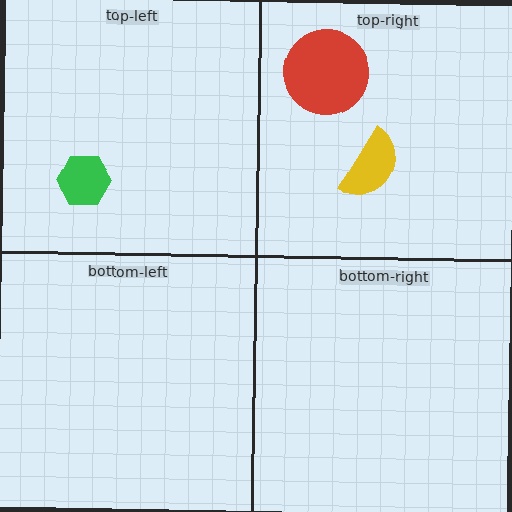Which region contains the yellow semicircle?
The top-right region.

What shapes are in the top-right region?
The yellow semicircle, the red circle.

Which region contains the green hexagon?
The top-left region.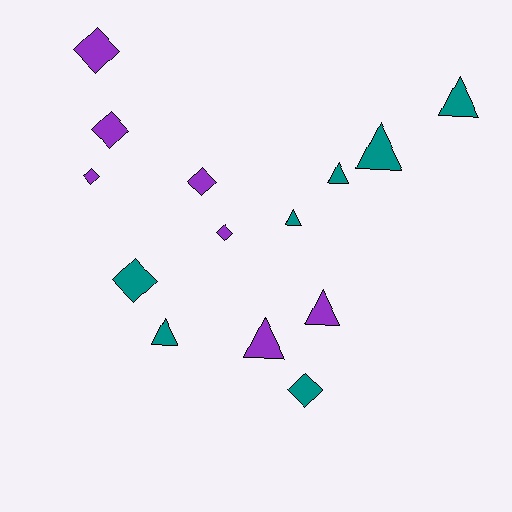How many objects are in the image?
There are 14 objects.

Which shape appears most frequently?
Diamond, with 7 objects.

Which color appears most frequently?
Purple, with 7 objects.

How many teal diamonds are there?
There are 2 teal diamonds.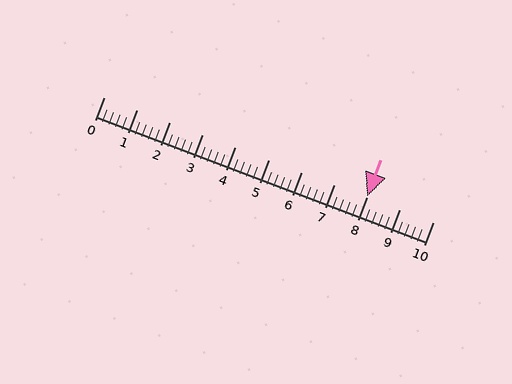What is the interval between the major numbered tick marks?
The major tick marks are spaced 1 units apart.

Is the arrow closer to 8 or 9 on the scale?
The arrow is closer to 8.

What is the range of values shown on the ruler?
The ruler shows values from 0 to 10.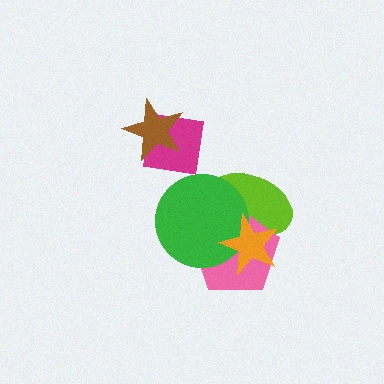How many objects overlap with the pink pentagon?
3 objects overlap with the pink pentagon.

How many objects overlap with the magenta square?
1 object overlaps with the magenta square.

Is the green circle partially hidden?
Yes, it is partially covered by another shape.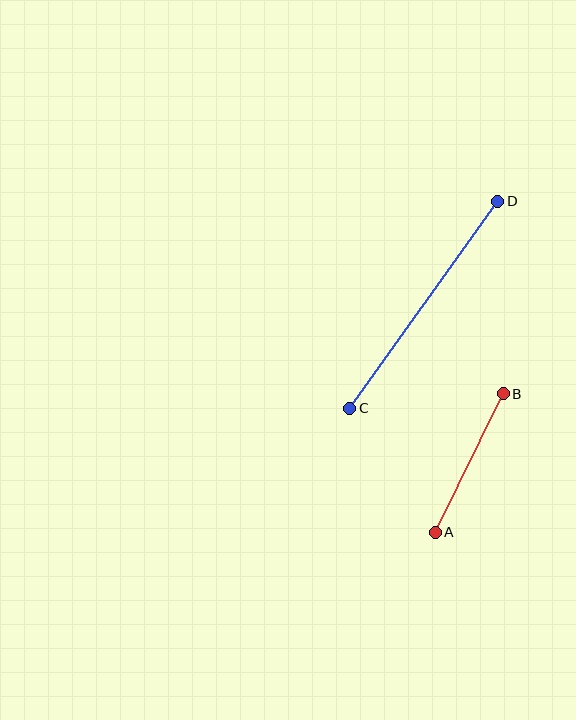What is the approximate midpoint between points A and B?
The midpoint is at approximately (469, 463) pixels.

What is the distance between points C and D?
The distance is approximately 255 pixels.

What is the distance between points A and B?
The distance is approximately 154 pixels.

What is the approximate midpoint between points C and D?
The midpoint is at approximately (424, 305) pixels.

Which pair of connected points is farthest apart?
Points C and D are farthest apart.